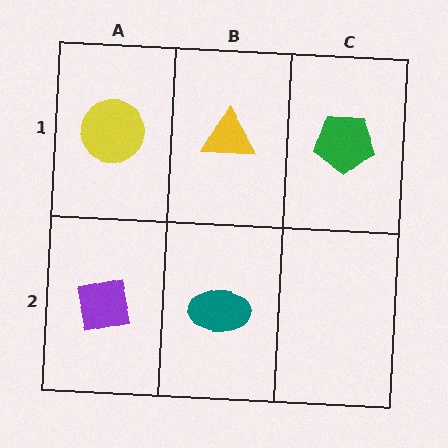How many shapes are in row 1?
3 shapes.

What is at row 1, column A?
A yellow circle.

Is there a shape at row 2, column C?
No, that cell is empty.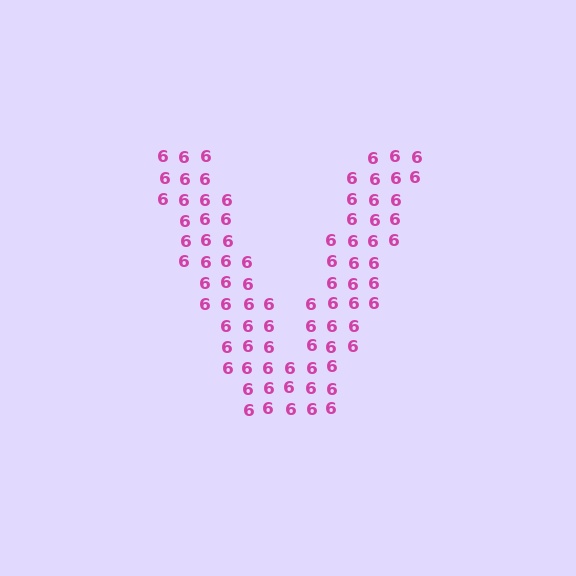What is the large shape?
The large shape is the letter V.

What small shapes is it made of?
It is made of small digit 6's.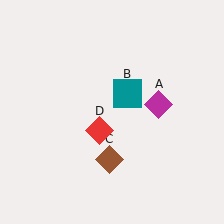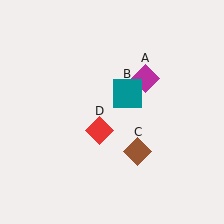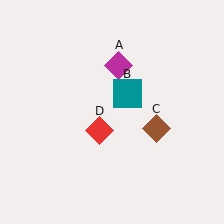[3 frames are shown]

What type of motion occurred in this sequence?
The magenta diamond (object A), brown diamond (object C) rotated counterclockwise around the center of the scene.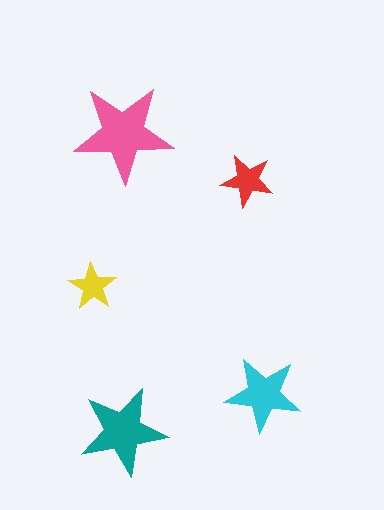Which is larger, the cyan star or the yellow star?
The cyan one.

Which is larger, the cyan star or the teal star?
The teal one.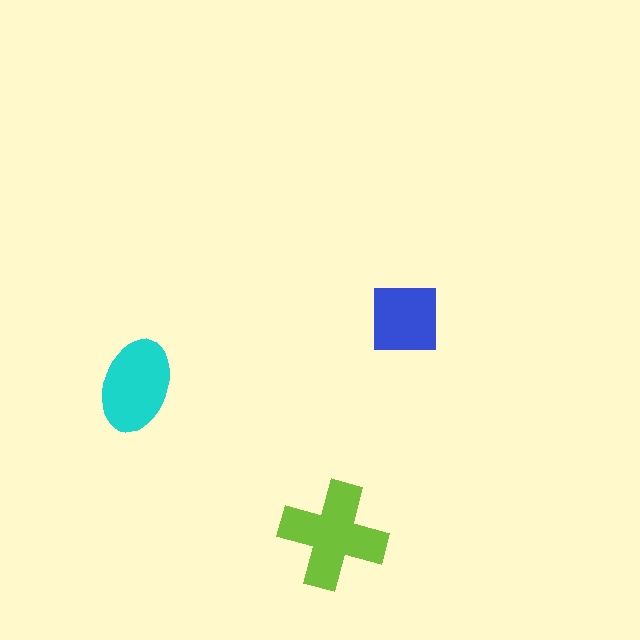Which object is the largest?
The lime cross.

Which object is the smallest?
The blue square.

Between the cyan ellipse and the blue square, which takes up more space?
The cyan ellipse.